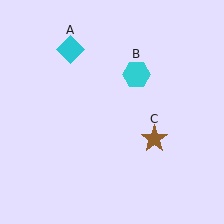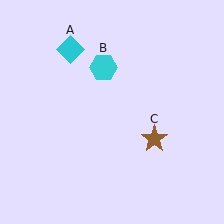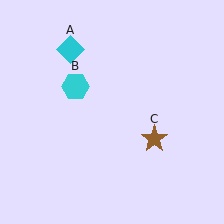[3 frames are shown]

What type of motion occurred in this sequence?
The cyan hexagon (object B) rotated counterclockwise around the center of the scene.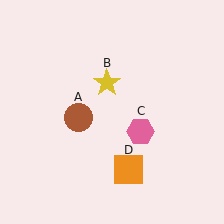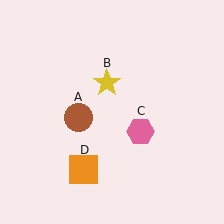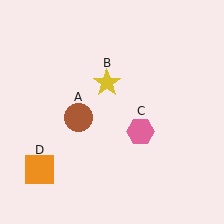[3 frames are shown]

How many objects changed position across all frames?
1 object changed position: orange square (object D).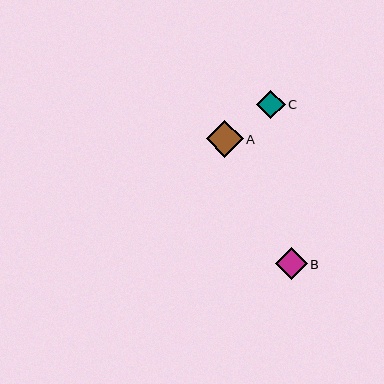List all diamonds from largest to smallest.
From largest to smallest: A, B, C.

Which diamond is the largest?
Diamond A is the largest with a size of approximately 37 pixels.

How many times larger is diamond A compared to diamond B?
Diamond A is approximately 1.2 times the size of diamond B.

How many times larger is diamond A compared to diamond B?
Diamond A is approximately 1.2 times the size of diamond B.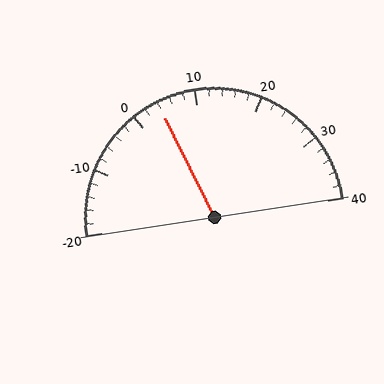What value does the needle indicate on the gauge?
The needle indicates approximately 4.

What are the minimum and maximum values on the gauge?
The gauge ranges from -20 to 40.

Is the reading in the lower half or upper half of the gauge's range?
The reading is in the lower half of the range (-20 to 40).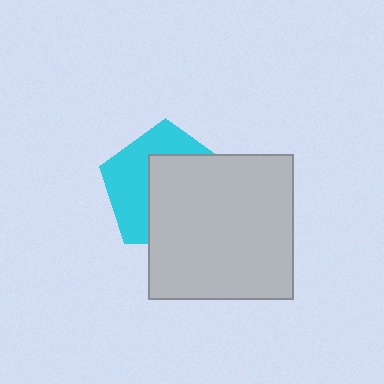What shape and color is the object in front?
The object in front is a light gray square.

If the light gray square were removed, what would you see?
You would see the complete cyan pentagon.